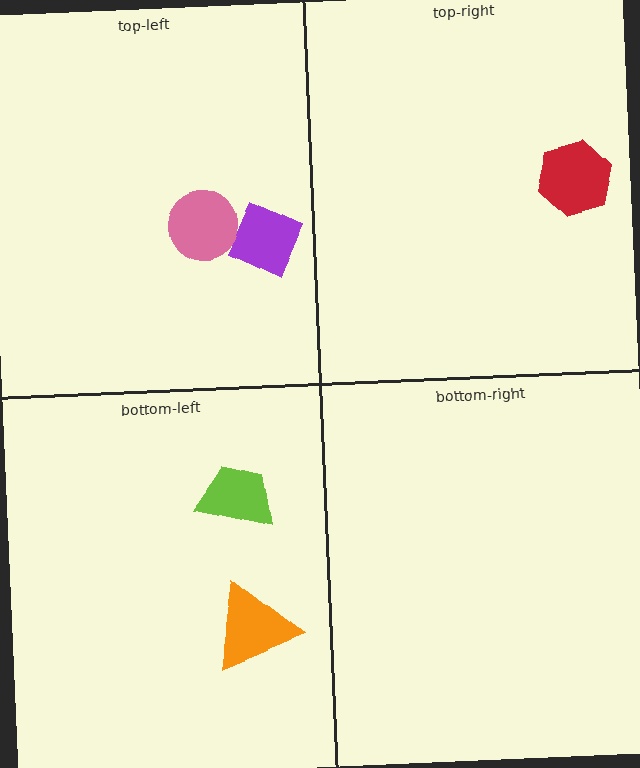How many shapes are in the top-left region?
2.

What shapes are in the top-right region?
The red hexagon.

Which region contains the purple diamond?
The top-left region.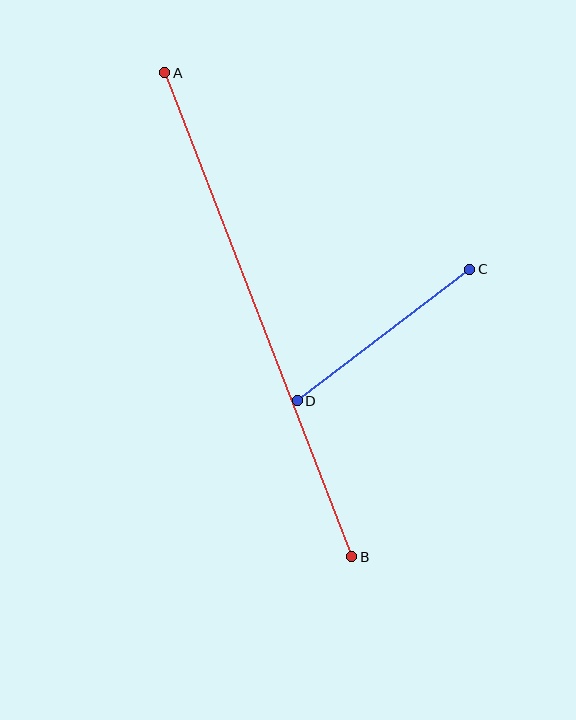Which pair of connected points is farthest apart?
Points A and B are farthest apart.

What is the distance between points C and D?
The distance is approximately 217 pixels.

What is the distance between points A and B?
The distance is approximately 519 pixels.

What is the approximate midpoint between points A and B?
The midpoint is at approximately (258, 315) pixels.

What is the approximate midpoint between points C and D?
The midpoint is at approximately (384, 335) pixels.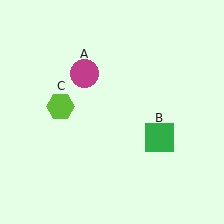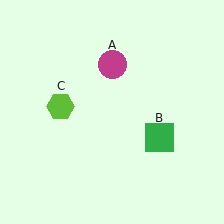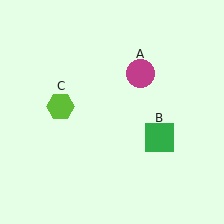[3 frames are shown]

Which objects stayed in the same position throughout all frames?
Green square (object B) and lime hexagon (object C) remained stationary.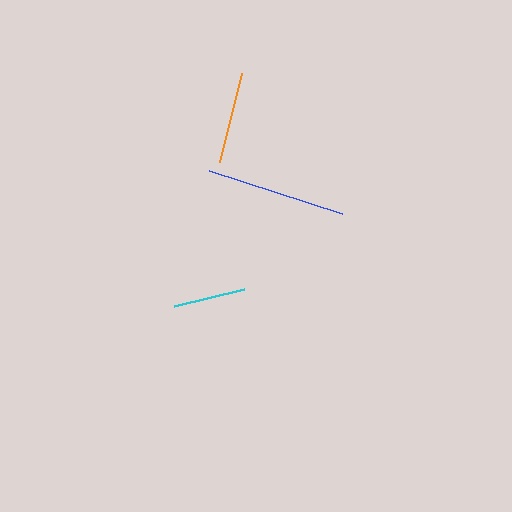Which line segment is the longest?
The blue line is the longest at approximately 139 pixels.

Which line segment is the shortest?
The cyan line is the shortest at approximately 73 pixels.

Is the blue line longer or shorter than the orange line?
The blue line is longer than the orange line.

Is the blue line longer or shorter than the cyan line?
The blue line is longer than the cyan line.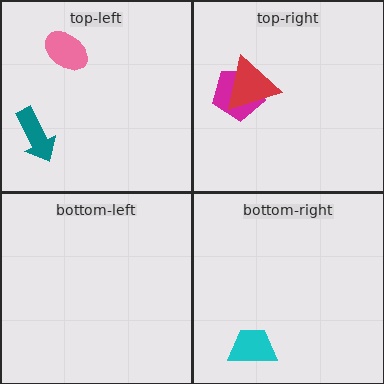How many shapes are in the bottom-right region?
1.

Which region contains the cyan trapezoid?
The bottom-right region.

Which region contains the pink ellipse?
The top-left region.